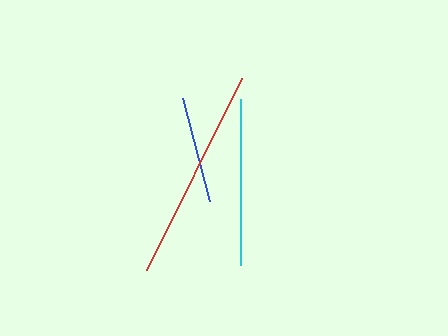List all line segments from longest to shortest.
From longest to shortest: red, cyan, blue.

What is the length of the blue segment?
The blue segment is approximately 106 pixels long.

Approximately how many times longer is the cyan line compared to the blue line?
The cyan line is approximately 1.6 times the length of the blue line.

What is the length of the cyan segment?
The cyan segment is approximately 166 pixels long.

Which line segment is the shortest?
The blue line is the shortest at approximately 106 pixels.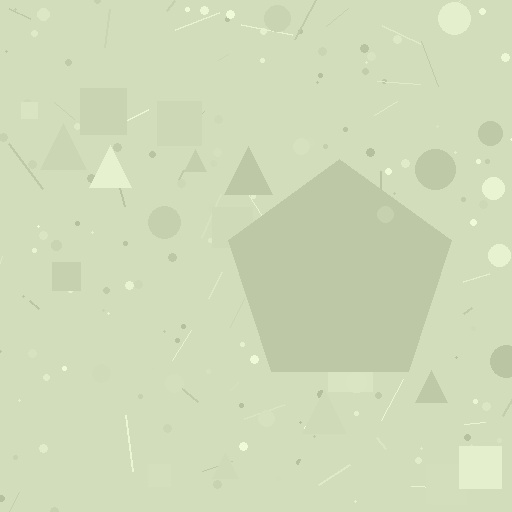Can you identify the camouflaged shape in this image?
The camouflaged shape is a pentagon.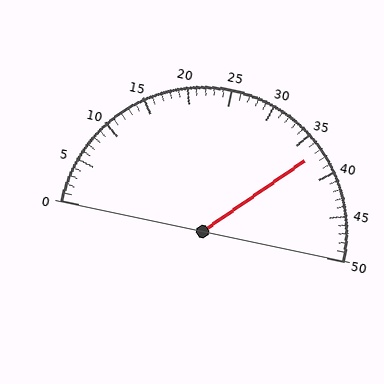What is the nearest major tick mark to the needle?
The nearest major tick mark is 35.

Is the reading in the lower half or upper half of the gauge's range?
The reading is in the upper half of the range (0 to 50).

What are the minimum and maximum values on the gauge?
The gauge ranges from 0 to 50.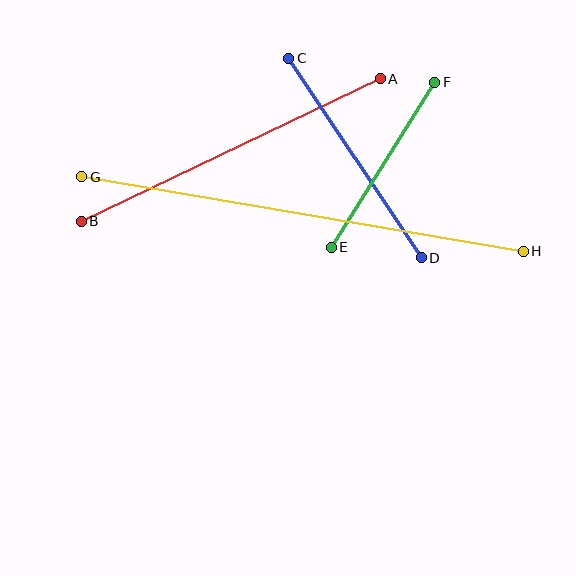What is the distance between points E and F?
The distance is approximately 195 pixels.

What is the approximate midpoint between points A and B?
The midpoint is at approximately (231, 150) pixels.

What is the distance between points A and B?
The distance is approximately 331 pixels.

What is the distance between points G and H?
The distance is approximately 447 pixels.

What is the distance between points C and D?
The distance is approximately 239 pixels.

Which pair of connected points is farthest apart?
Points G and H are farthest apart.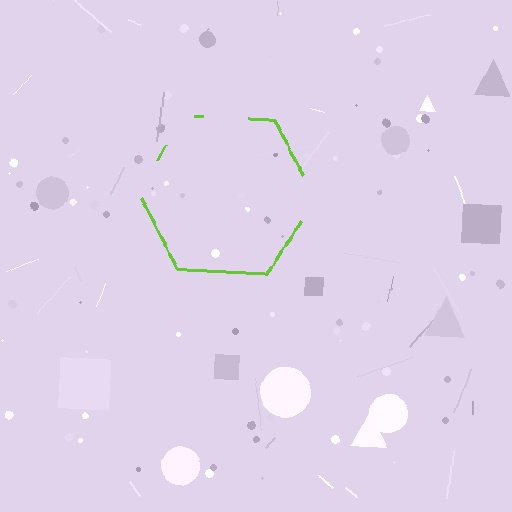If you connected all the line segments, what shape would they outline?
They would outline a hexagon.